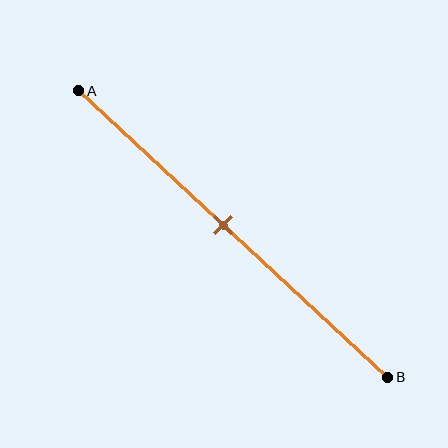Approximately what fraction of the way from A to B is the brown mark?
The brown mark is approximately 45% of the way from A to B.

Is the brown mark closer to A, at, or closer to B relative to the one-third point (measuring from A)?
The brown mark is closer to point B than the one-third point of segment AB.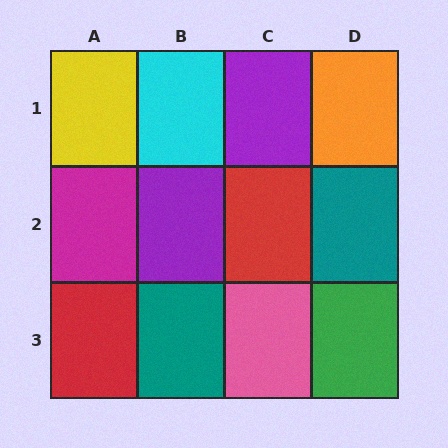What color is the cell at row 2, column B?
Purple.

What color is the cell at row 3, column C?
Pink.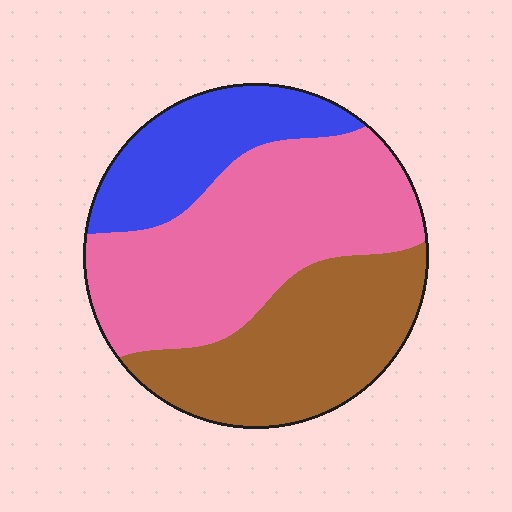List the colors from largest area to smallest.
From largest to smallest: pink, brown, blue.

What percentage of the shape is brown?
Brown covers around 35% of the shape.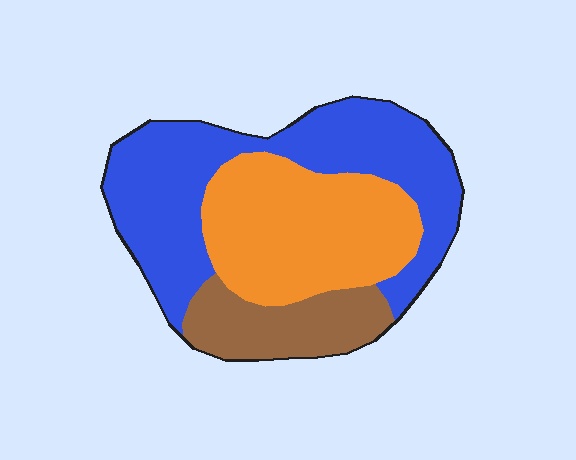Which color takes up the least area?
Brown, at roughly 15%.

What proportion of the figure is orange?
Orange takes up about three eighths (3/8) of the figure.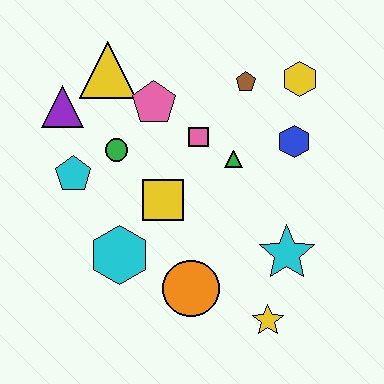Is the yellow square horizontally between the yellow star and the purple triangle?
Yes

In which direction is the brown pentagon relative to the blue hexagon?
The brown pentagon is above the blue hexagon.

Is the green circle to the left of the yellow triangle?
No